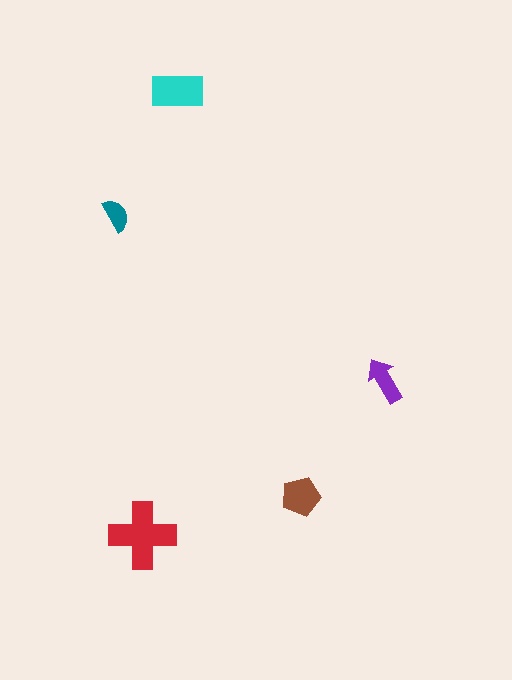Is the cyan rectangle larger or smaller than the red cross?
Smaller.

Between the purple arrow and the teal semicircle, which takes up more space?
The purple arrow.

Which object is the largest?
The red cross.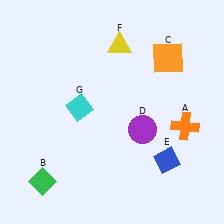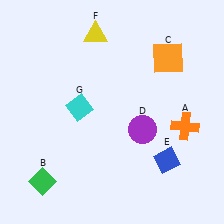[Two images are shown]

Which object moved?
The yellow triangle (F) moved left.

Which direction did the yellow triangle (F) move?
The yellow triangle (F) moved left.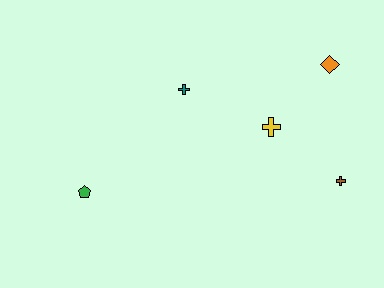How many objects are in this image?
There are 5 objects.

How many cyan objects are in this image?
There are no cyan objects.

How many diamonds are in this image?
There is 1 diamond.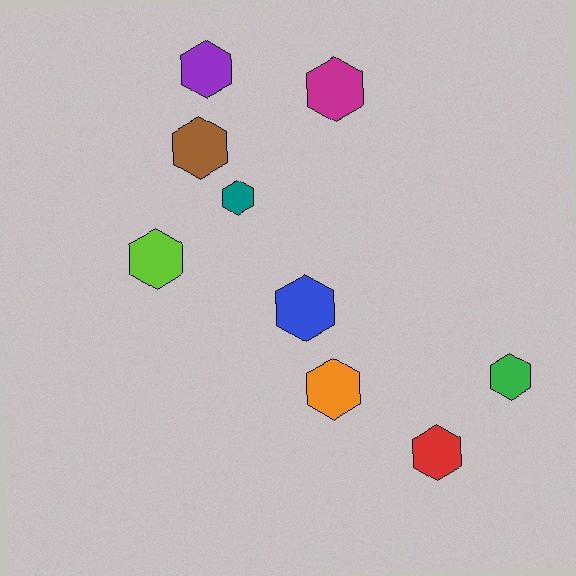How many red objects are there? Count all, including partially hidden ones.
There is 1 red object.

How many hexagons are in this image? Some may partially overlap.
There are 9 hexagons.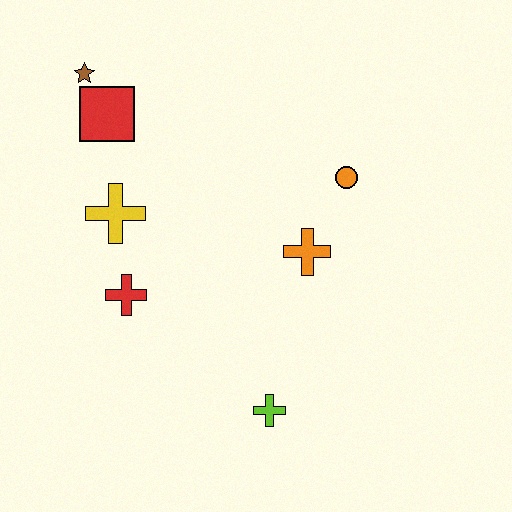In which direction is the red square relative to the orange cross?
The red square is to the left of the orange cross.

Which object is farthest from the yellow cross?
The lime cross is farthest from the yellow cross.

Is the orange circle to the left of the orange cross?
No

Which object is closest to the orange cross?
The orange circle is closest to the orange cross.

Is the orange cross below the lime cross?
No